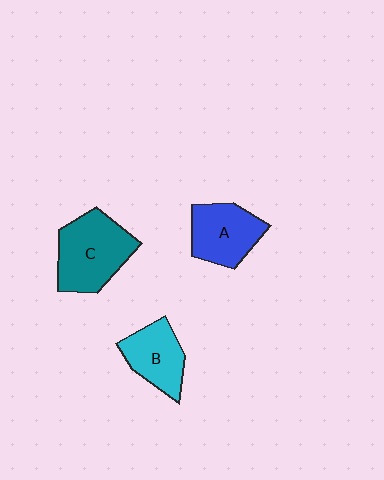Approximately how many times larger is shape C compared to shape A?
Approximately 1.3 times.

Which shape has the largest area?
Shape C (teal).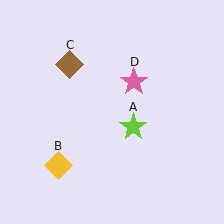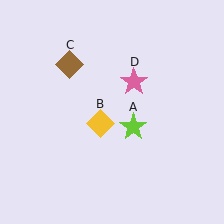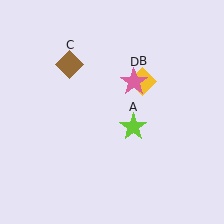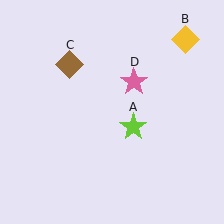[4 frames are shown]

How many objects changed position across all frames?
1 object changed position: yellow diamond (object B).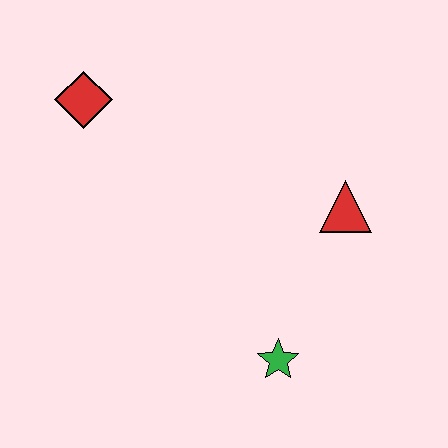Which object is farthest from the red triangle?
The red diamond is farthest from the red triangle.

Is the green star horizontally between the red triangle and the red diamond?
Yes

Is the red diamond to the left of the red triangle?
Yes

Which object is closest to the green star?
The red triangle is closest to the green star.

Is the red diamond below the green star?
No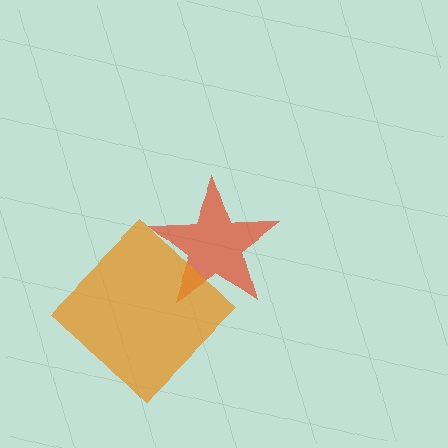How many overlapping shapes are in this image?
There are 2 overlapping shapes in the image.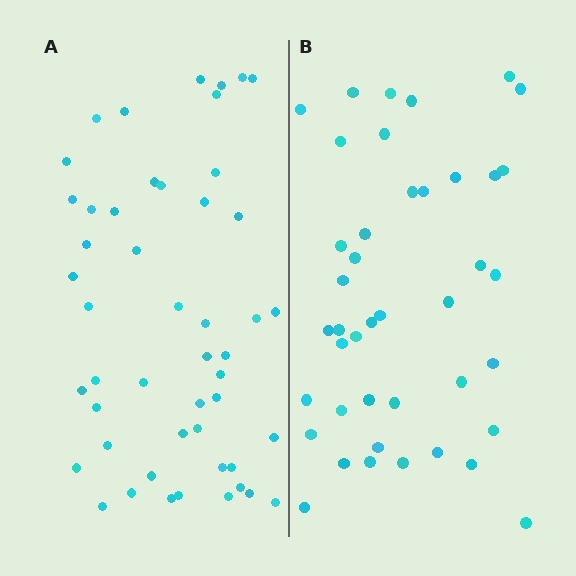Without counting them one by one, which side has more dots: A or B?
Region A (the left region) has more dots.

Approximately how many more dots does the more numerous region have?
Region A has roughly 8 or so more dots than region B.